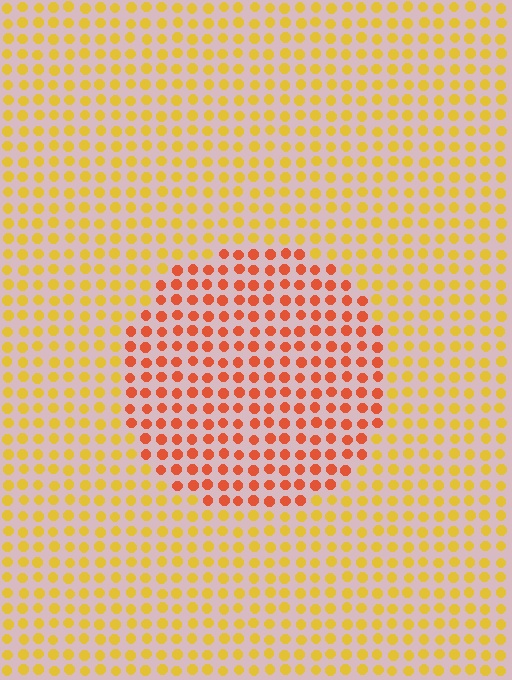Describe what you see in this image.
The image is filled with small yellow elements in a uniform arrangement. A circle-shaped region is visible where the elements are tinted to a slightly different hue, forming a subtle color boundary.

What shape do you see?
I see a circle.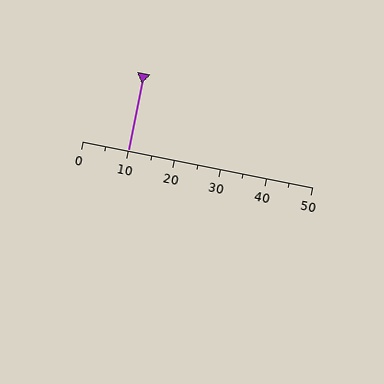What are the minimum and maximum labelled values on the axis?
The axis runs from 0 to 50.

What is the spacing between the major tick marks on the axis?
The major ticks are spaced 10 apart.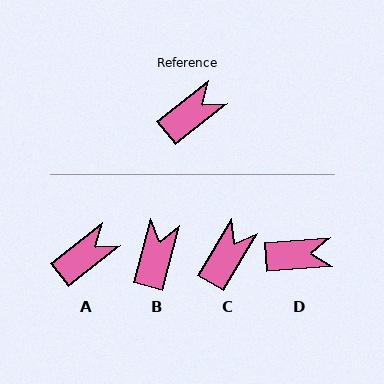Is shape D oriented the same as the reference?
No, it is off by about 34 degrees.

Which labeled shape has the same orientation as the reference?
A.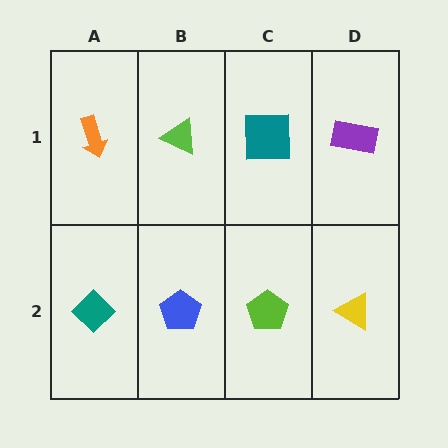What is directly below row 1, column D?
A yellow triangle.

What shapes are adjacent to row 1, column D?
A yellow triangle (row 2, column D), a teal square (row 1, column C).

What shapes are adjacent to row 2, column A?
An orange arrow (row 1, column A), a blue pentagon (row 2, column B).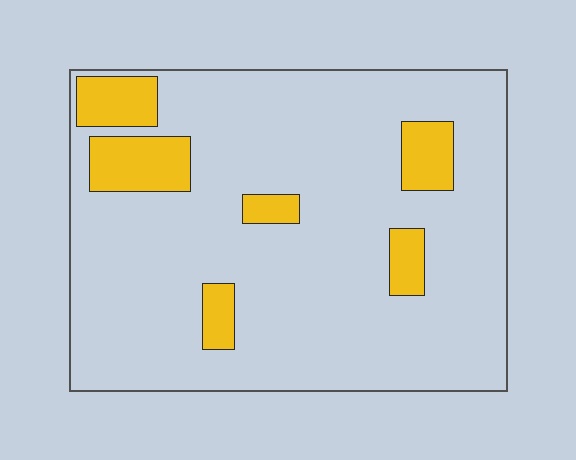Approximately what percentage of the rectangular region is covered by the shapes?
Approximately 15%.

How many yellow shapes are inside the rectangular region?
6.